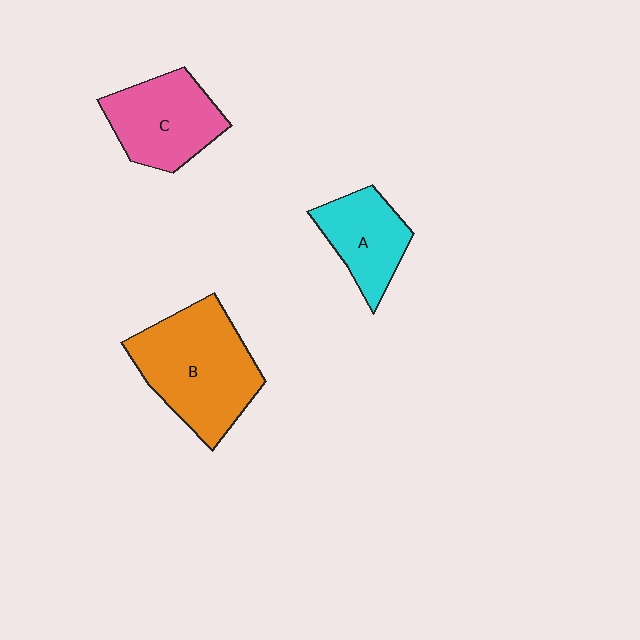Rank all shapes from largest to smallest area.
From largest to smallest: B (orange), C (pink), A (cyan).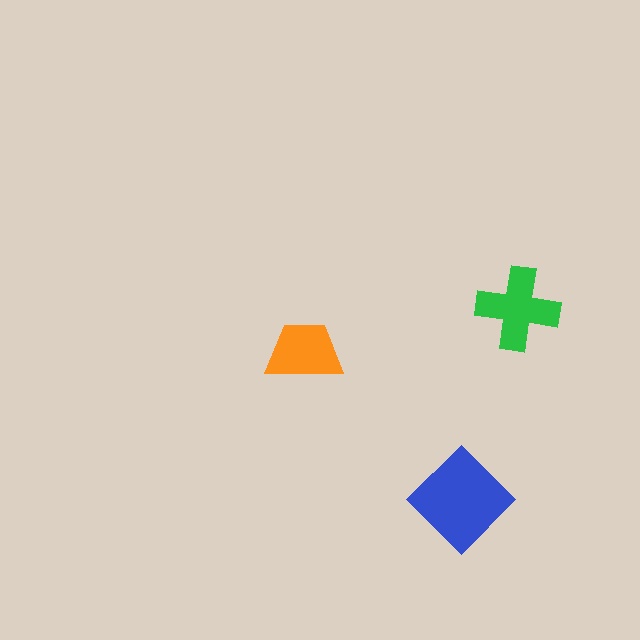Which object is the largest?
The blue diamond.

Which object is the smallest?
The orange trapezoid.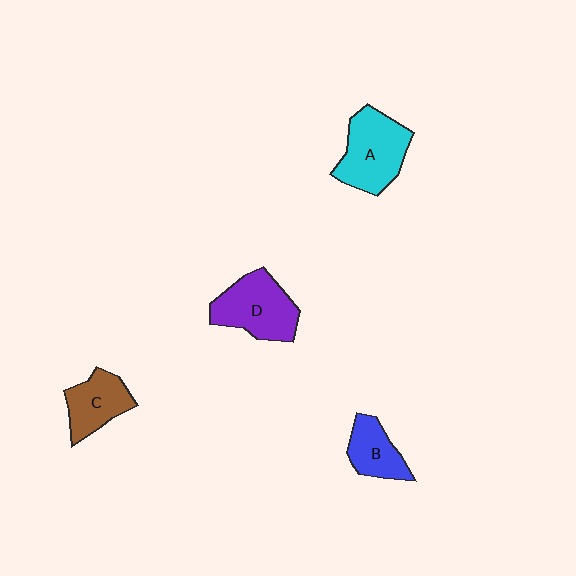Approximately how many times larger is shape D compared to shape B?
Approximately 1.6 times.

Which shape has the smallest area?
Shape B (blue).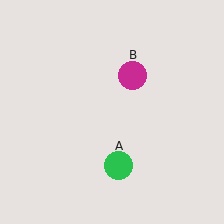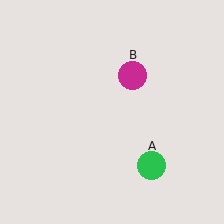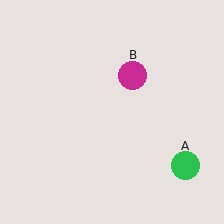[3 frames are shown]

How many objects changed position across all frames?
1 object changed position: green circle (object A).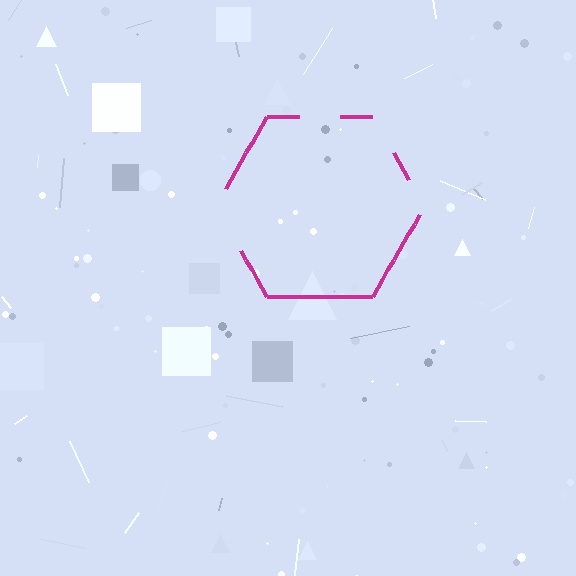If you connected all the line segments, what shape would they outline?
They would outline a hexagon.